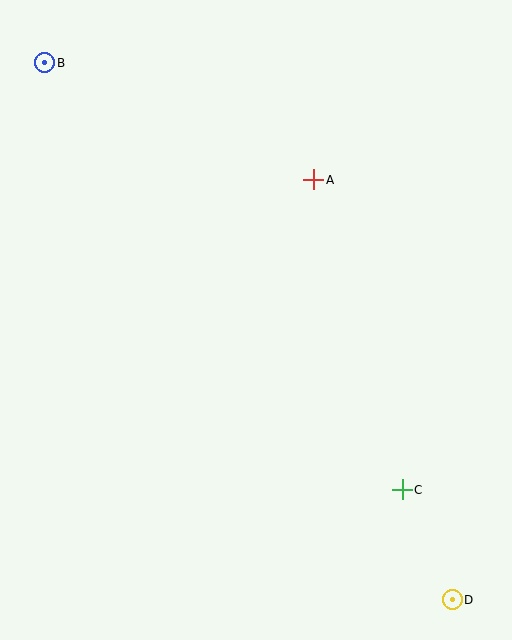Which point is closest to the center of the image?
Point A at (314, 180) is closest to the center.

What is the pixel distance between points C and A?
The distance between C and A is 323 pixels.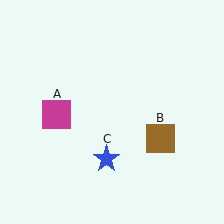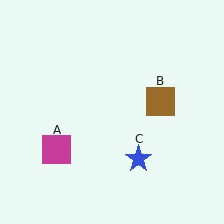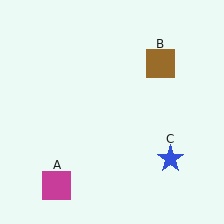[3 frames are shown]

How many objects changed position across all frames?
3 objects changed position: magenta square (object A), brown square (object B), blue star (object C).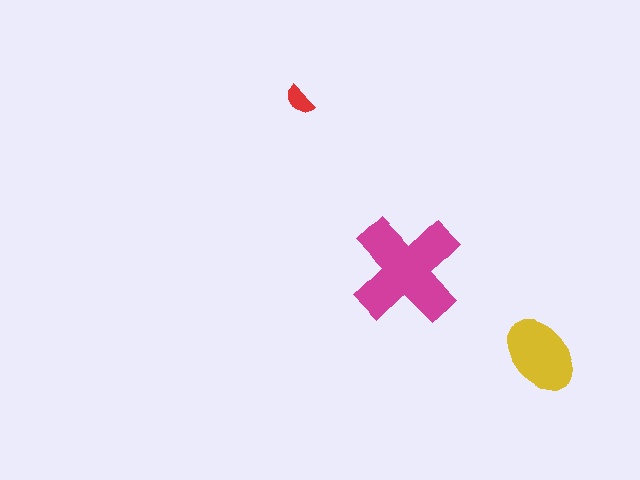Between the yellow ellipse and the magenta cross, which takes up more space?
The magenta cross.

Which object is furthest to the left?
The red semicircle is leftmost.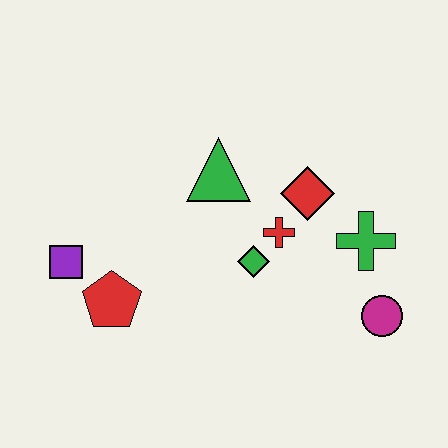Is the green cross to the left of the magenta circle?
Yes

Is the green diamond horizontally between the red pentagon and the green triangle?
No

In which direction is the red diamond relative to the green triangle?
The red diamond is to the right of the green triangle.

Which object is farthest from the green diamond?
The purple square is farthest from the green diamond.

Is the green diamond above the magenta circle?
Yes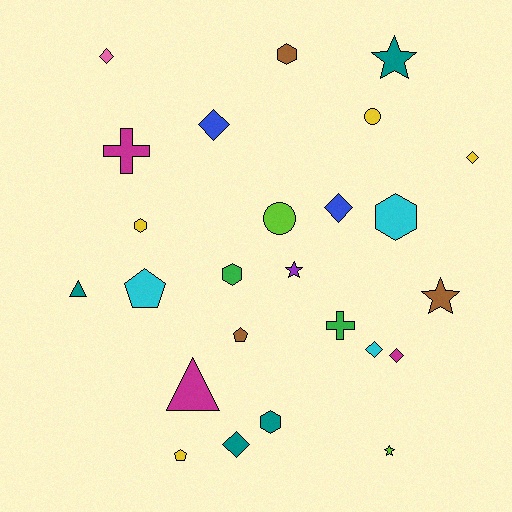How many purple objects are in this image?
There is 1 purple object.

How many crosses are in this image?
There are 2 crosses.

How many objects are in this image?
There are 25 objects.